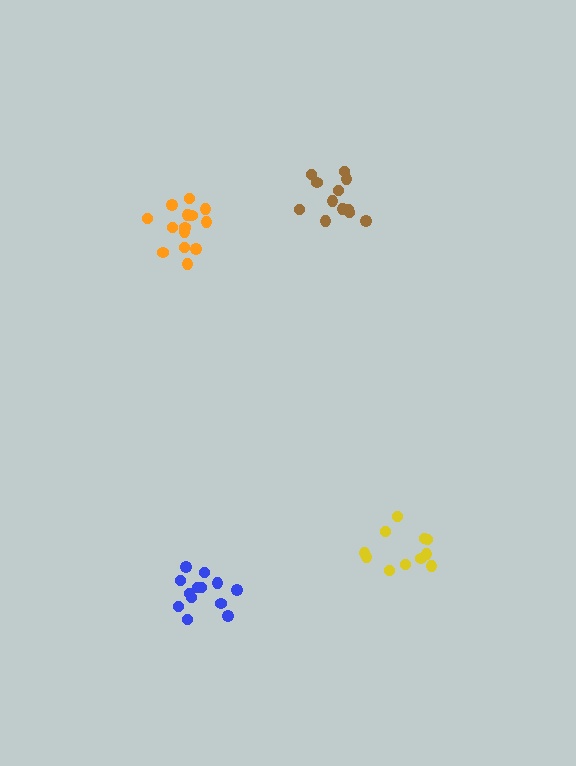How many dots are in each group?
Group 1: 14 dots, Group 2: 11 dots, Group 3: 13 dots, Group 4: 12 dots (50 total).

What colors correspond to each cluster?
The clusters are colored: orange, yellow, blue, brown.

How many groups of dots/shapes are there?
There are 4 groups.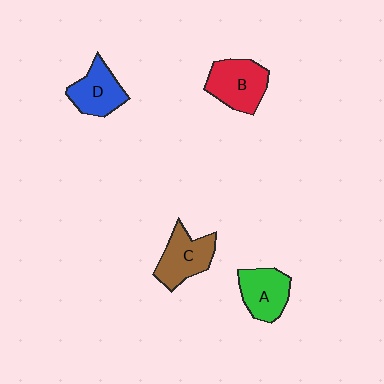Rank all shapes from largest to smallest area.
From largest to smallest: B (red), C (brown), A (green), D (blue).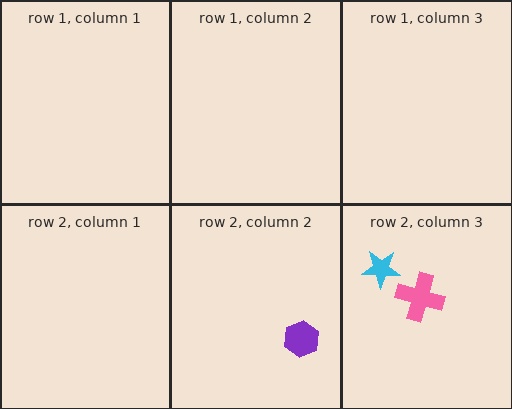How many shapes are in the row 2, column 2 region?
1.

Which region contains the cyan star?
The row 2, column 3 region.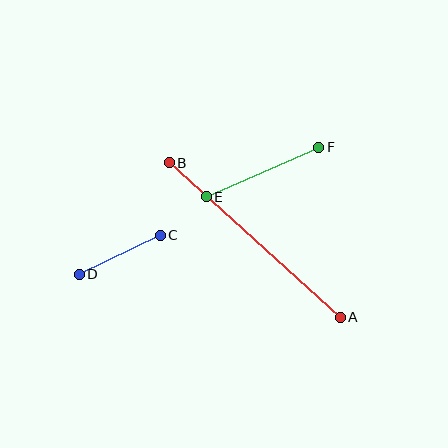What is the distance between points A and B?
The distance is approximately 230 pixels.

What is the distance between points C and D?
The distance is approximately 90 pixels.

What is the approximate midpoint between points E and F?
The midpoint is at approximately (263, 172) pixels.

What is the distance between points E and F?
The distance is approximately 123 pixels.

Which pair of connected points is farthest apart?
Points A and B are farthest apart.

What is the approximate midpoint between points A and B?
The midpoint is at approximately (255, 240) pixels.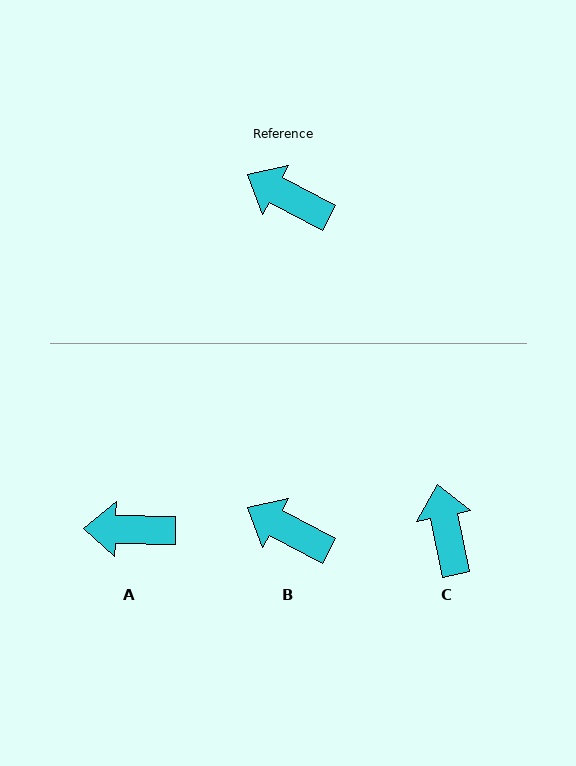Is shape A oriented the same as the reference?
No, it is off by about 27 degrees.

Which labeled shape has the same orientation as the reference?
B.